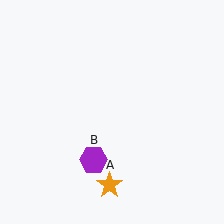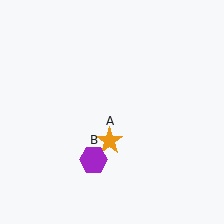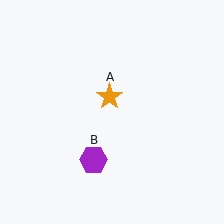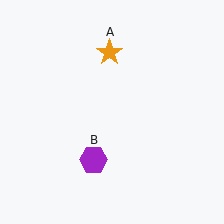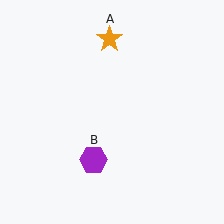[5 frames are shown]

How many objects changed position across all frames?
1 object changed position: orange star (object A).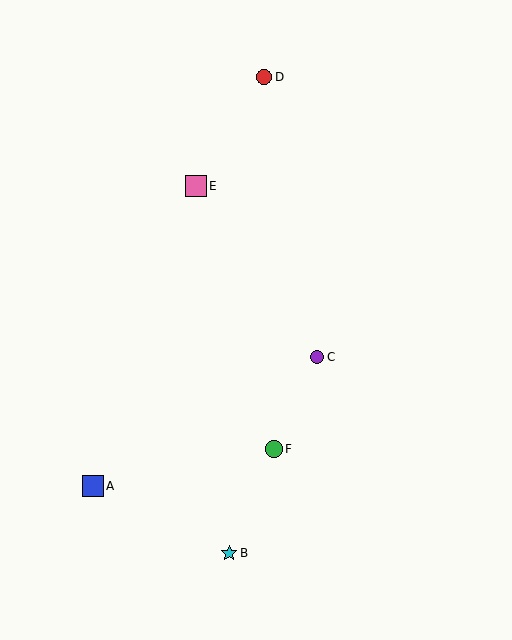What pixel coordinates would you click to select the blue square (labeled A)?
Click at (93, 486) to select the blue square A.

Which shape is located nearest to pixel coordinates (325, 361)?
The purple circle (labeled C) at (317, 357) is nearest to that location.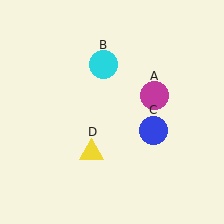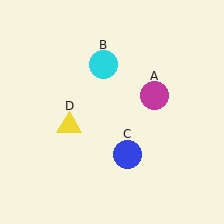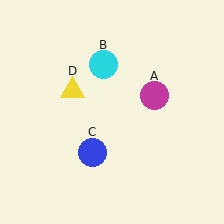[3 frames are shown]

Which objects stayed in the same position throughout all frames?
Magenta circle (object A) and cyan circle (object B) remained stationary.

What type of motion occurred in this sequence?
The blue circle (object C), yellow triangle (object D) rotated clockwise around the center of the scene.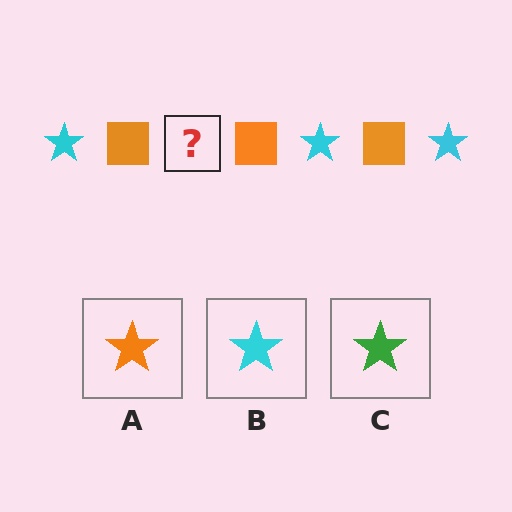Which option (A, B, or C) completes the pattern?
B.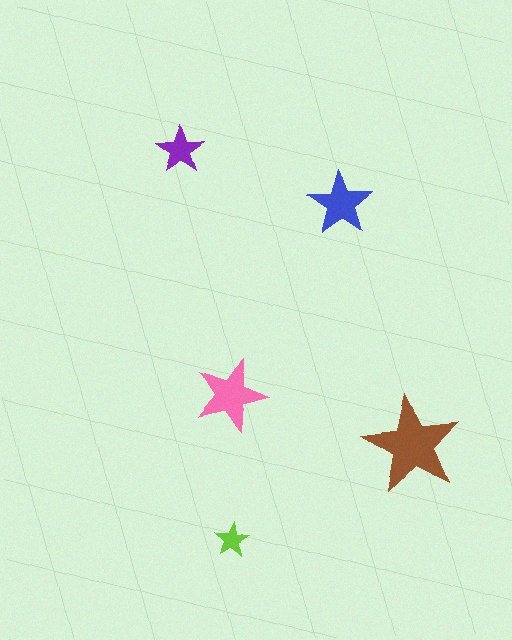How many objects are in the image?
There are 5 objects in the image.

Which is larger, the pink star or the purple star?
The pink one.